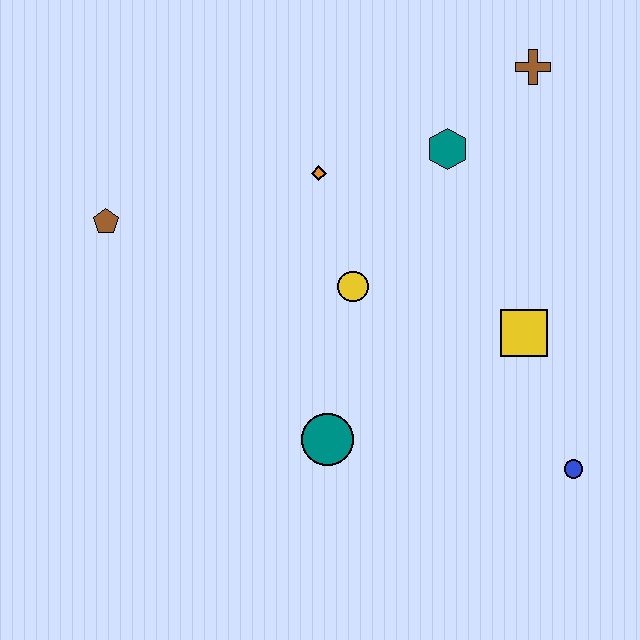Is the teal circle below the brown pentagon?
Yes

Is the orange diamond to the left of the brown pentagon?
No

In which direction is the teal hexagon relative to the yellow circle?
The teal hexagon is above the yellow circle.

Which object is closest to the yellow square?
The blue circle is closest to the yellow square.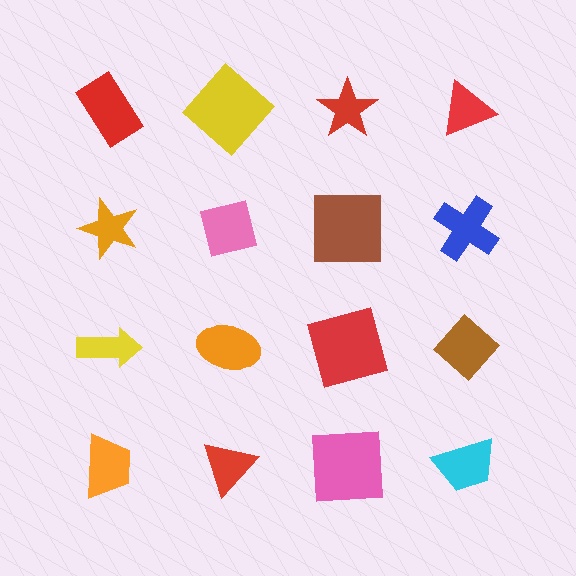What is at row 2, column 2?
A pink square.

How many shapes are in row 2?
4 shapes.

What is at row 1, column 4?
A red triangle.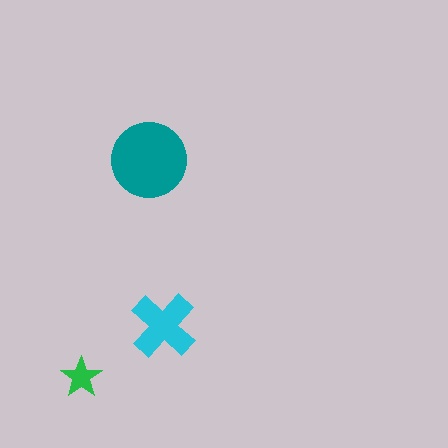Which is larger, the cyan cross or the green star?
The cyan cross.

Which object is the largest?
The teal circle.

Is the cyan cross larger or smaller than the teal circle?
Smaller.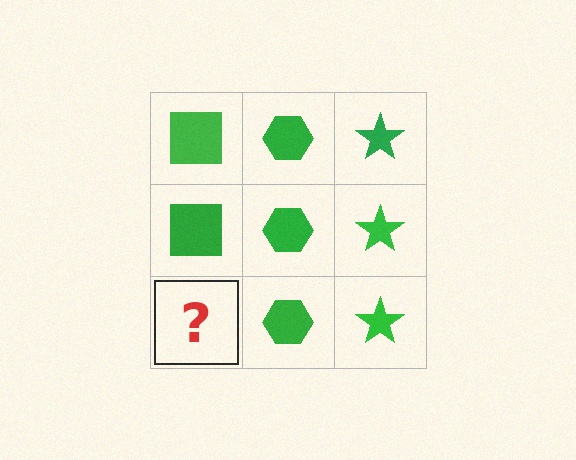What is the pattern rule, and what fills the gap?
The rule is that each column has a consistent shape. The gap should be filled with a green square.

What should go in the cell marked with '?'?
The missing cell should contain a green square.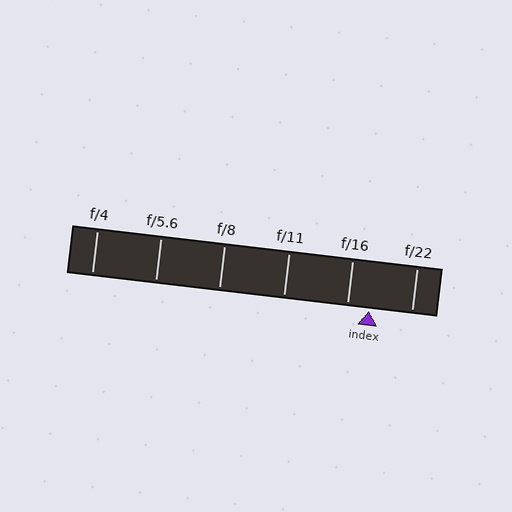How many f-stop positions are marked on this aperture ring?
There are 6 f-stop positions marked.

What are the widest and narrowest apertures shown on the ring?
The widest aperture shown is f/4 and the narrowest is f/22.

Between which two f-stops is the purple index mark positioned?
The index mark is between f/16 and f/22.